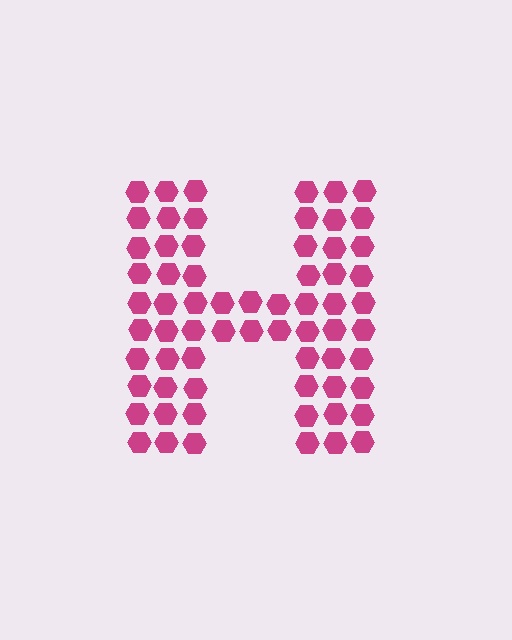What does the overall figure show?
The overall figure shows the letter H.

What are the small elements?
The small elements are hexagons.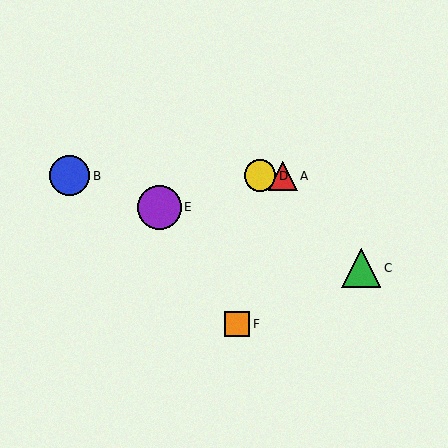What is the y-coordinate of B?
Object B is at y≈176.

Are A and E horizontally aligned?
No, A is at y≈176 and E is at y≈207.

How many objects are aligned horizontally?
3 objects (A, B, D) are aligned horizontally.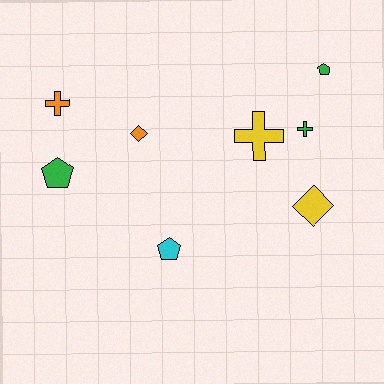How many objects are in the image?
There are 8 objects.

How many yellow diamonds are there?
There is 1 yellow diamond.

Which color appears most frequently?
Green, with 3 objects.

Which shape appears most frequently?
Pentagon, with 3 objects.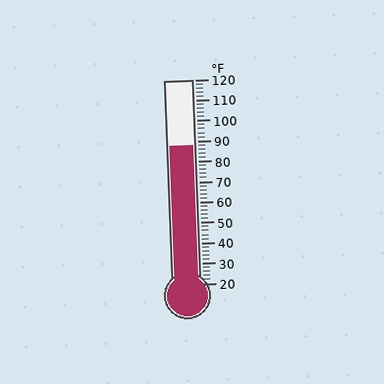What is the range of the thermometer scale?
The thermometer scale ranges from 20°F to 120°F.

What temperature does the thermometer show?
The thermometer shows approximately 88°F.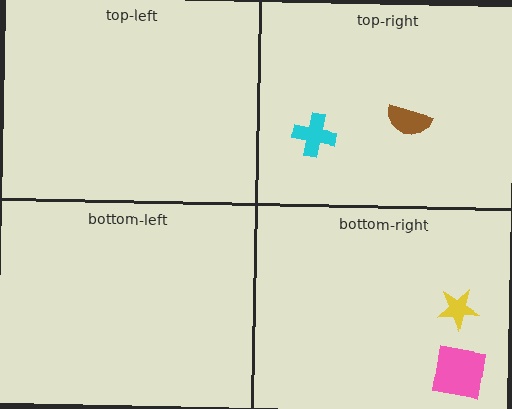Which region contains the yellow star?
The bottom-right region.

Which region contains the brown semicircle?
The top-right region.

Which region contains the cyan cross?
The top-right region.